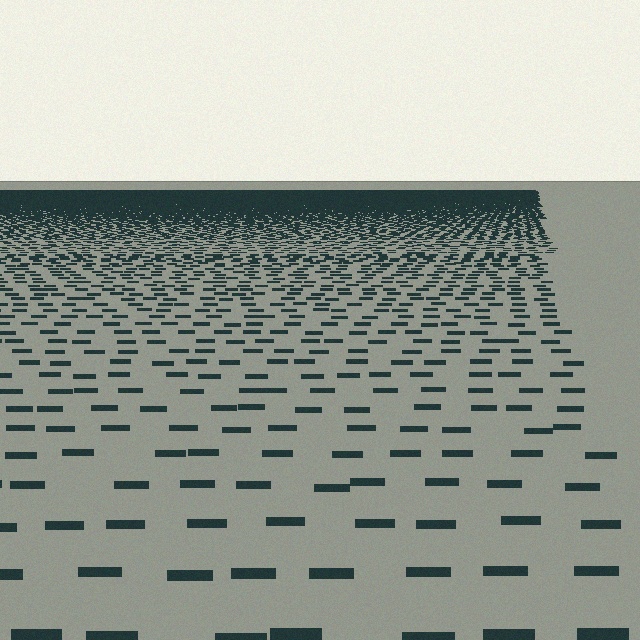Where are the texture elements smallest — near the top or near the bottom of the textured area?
Near the top.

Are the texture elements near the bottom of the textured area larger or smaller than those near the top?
Larger. Near the bottom, elements are closer to the viewer and appear at a bigger on-screen size.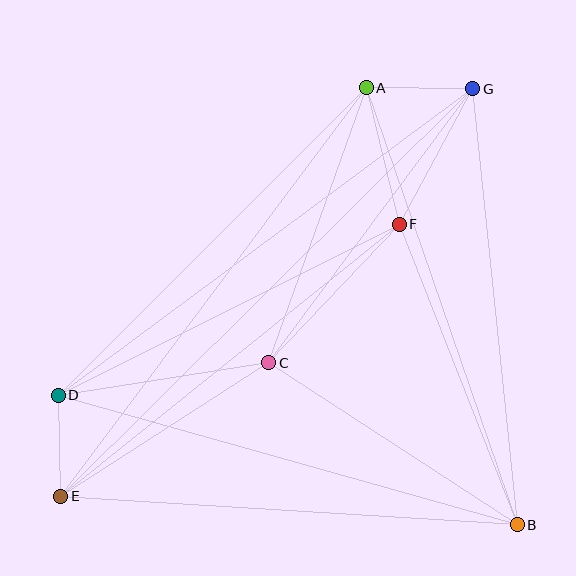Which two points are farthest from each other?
Points E and G are farthest from each other.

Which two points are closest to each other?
Points D and E are closest to each other.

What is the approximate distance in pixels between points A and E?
The distance between A and E is approximately 510 pixels.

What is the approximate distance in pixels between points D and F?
The distance between D and F is approximately 382 pixels.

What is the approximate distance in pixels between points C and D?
The distance between C and D is approximately 213 pixels.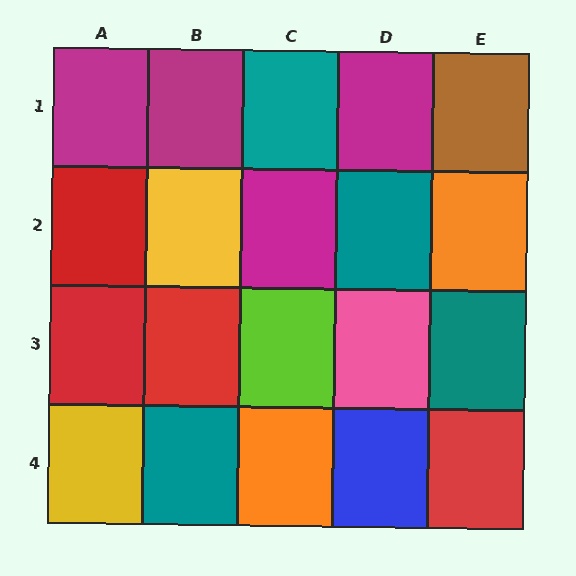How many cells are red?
4 cells are red.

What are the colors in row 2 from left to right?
Red, yellow, magenta, teal, orange.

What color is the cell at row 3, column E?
Teal.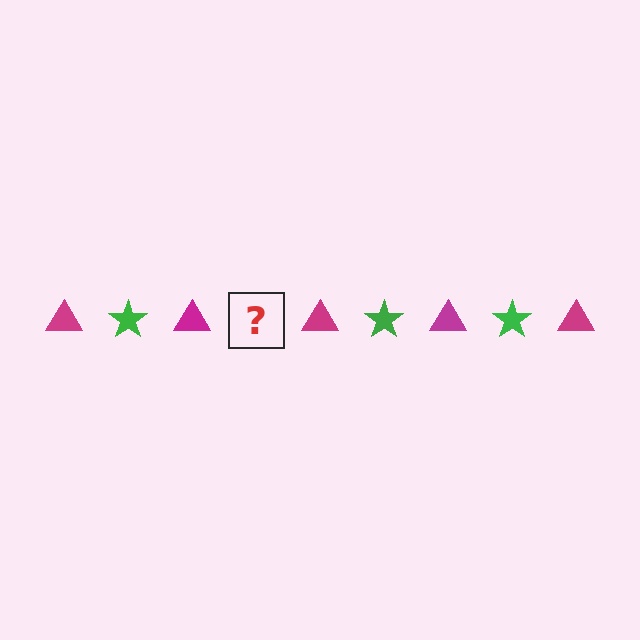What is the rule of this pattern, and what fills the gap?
The rule is that the pattern alternates between magenta triangle and green star. The gap should be filled with a green star.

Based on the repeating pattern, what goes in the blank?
The blank should be a green star.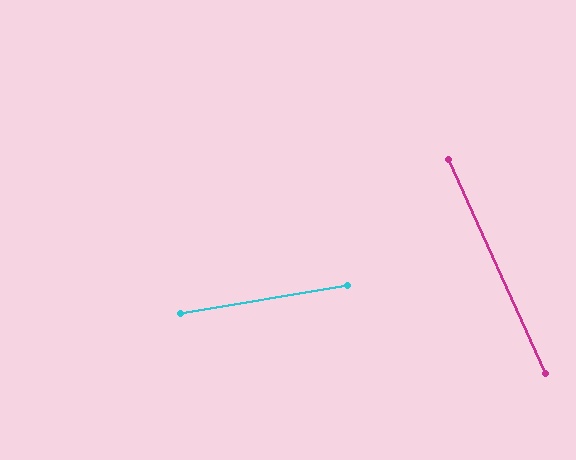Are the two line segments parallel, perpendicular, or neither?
Neither parallel nor perpendicular — they differ by about 75°.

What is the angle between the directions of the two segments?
Approximately 75 degrees.